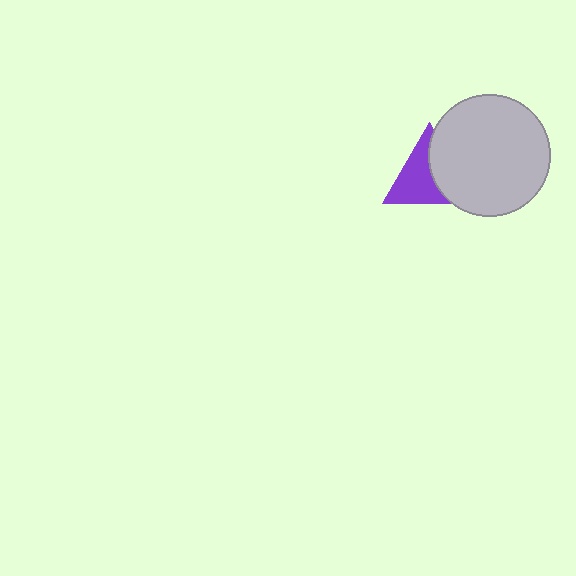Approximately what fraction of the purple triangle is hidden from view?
Roughly 43% of the purple triangle is hidden behind the light gray circle.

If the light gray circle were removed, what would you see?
You would see the complete purple triangle.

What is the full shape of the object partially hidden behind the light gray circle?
The partially hidden object is a purple triangle.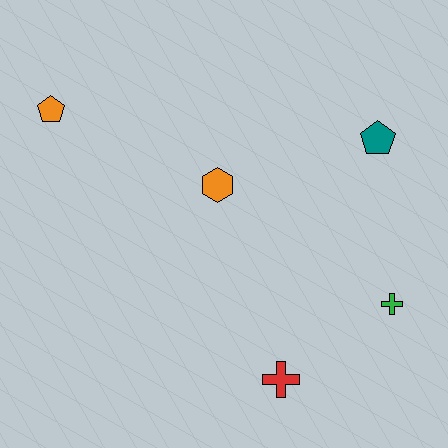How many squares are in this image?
There are no squares.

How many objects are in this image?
There are 5 objects.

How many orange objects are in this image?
There are 2 orange objects.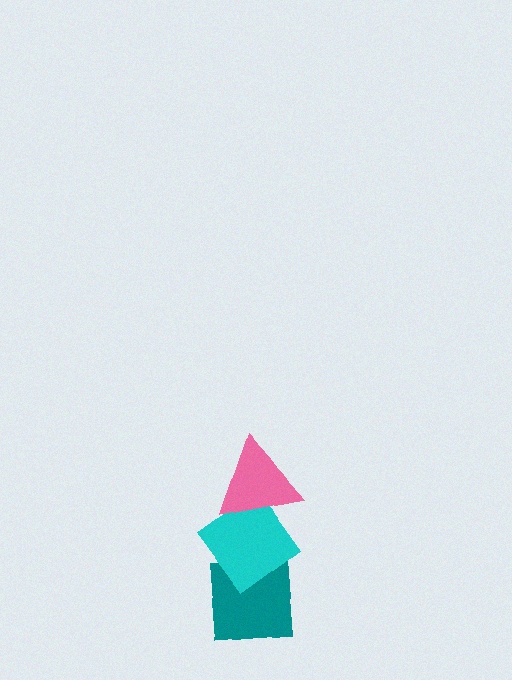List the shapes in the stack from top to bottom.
From top to bottom: the pink triangle, the cyan diamond, the teal square.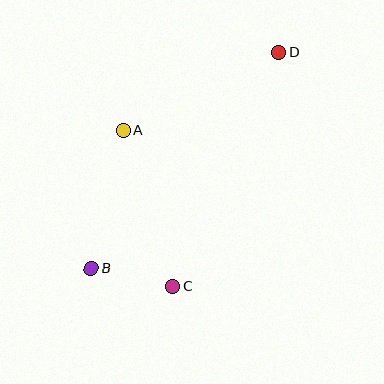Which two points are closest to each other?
Points B and C are closest to each other.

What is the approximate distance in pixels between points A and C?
The distance between A and C is approximately 164 pixels.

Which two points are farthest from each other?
Points B and D are farthest from each other.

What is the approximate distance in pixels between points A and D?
The distance between A and D is approximately 173 pixels.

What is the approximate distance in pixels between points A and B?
The distance between A and B is approximately 142 pixels.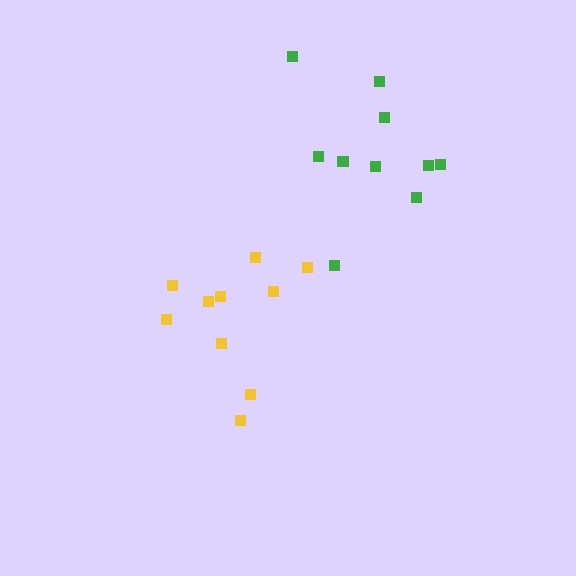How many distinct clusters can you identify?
There are 2 distinct clusters.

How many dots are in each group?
Group 1: 10 dots, Group 2: 11 dots (21 total).